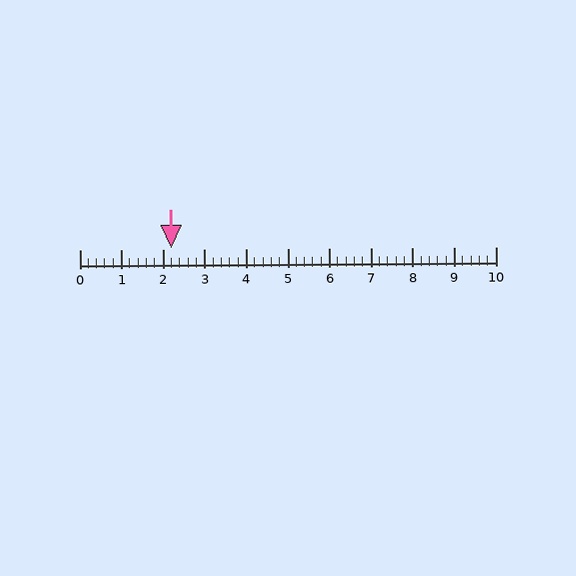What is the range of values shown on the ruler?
The ruler shows values from 0 to 10.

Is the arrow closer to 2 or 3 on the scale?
The arrow is closer to 2.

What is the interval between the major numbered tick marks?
The major tick marks are spaced 1 units apart.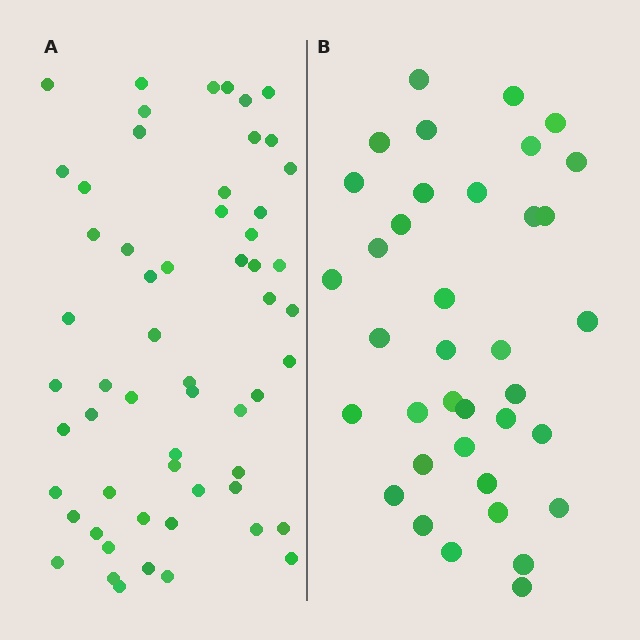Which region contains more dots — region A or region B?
Region A (the left region) has more dots.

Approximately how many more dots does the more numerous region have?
Region A has approximately 20 more dots than region B.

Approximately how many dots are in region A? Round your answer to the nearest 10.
About 60 dots. (The exact count is 58, which rounds to 60.)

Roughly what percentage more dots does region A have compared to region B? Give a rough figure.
About 55% more.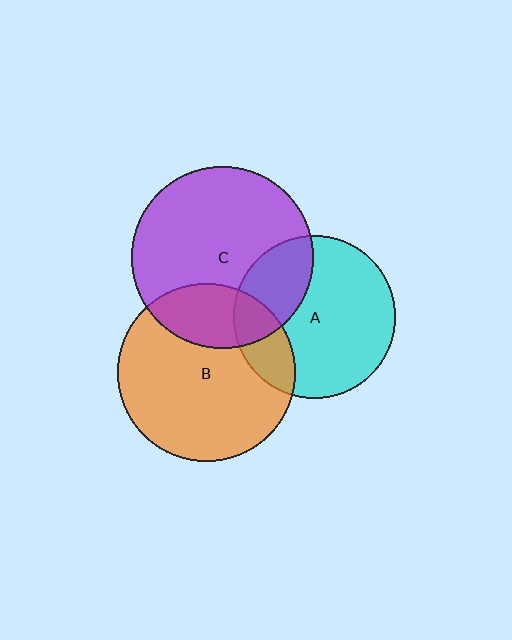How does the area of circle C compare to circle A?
Approximately 1.2 times.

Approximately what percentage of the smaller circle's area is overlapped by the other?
Approximately 20%.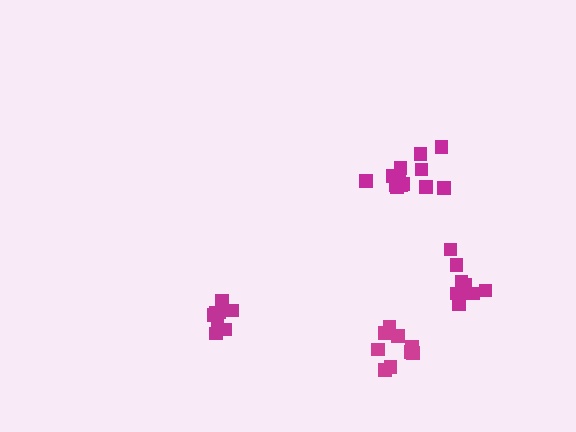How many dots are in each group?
Group 1: 13 dots, Group 2: 9 dots, Group 3: 9 dots, Group 4: 9 dots (40 total).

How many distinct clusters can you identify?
There are 4 distinct clusters.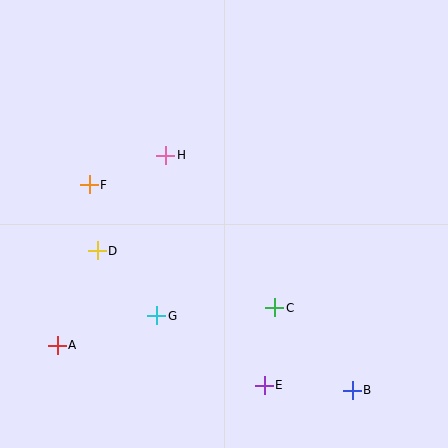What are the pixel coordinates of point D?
Point D is at (97, 251).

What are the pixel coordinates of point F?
Point F is at (89, 185).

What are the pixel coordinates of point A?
Point A is at (57, 345).